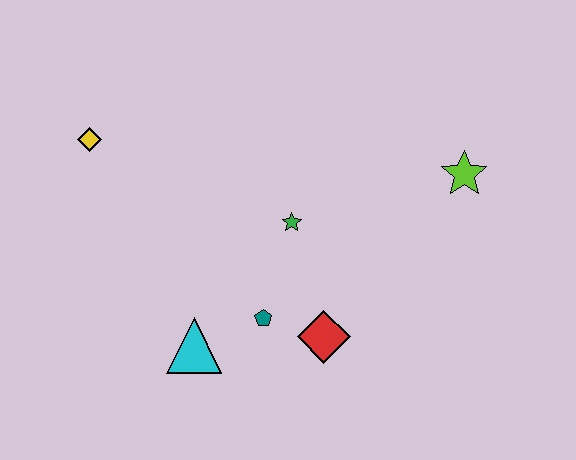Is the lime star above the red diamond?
Yes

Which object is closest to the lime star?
The green star is closest to the lime star.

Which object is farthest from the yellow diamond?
The lime star is farthest from the yellow diamond.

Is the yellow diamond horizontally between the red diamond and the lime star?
No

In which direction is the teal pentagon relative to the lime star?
The teal pentagon is to the left of the lime star.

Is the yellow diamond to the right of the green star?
No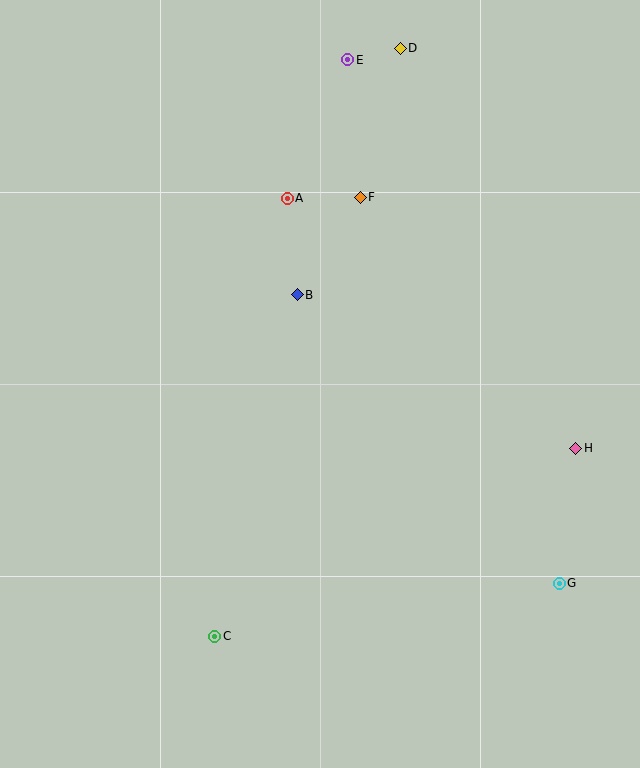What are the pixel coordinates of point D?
Point D is at (400, 48).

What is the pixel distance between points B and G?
The distance between B and G is 390 pixels.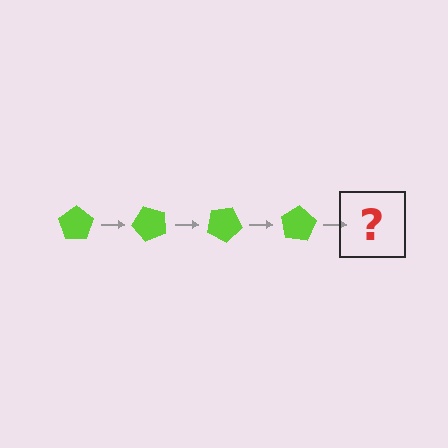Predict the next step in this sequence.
The next step is a lime pentagon rotated 200 degrees.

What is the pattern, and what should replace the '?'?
The pattern is that the pentagon rotates 50 degrees each step. The '?' should be a lime pentagon rotated 200 degrees.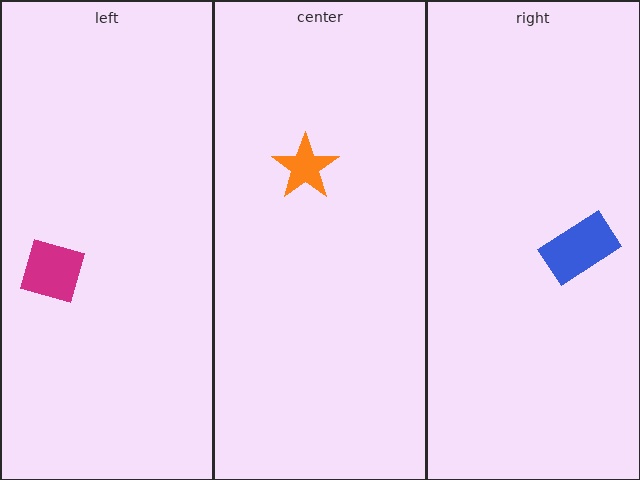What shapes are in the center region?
The orange star.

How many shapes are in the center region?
1.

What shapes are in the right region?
The blue rectangle.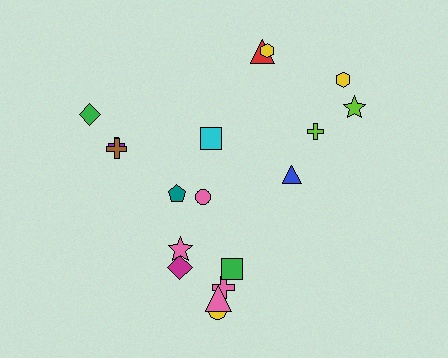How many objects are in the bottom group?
There are 8 objects.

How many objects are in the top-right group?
There are 6 objects.